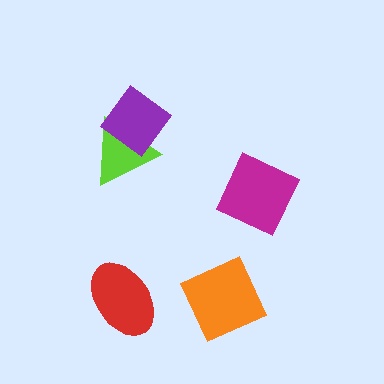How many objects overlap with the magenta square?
0 objects overlap with the magenta square.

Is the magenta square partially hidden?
No, no other shape covers it.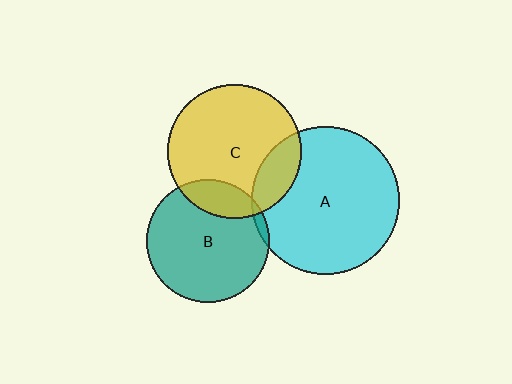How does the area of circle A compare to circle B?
Approximately 1.5 times.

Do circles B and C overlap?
Yes.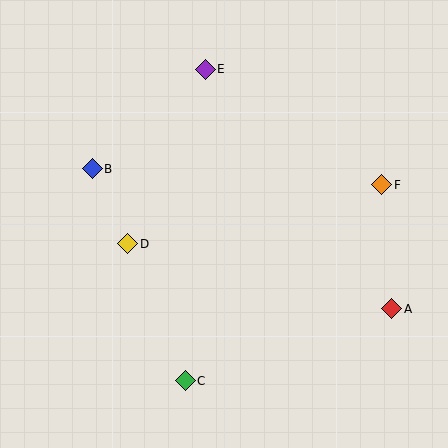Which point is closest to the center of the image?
Point D at (128, 244) is closest to the center.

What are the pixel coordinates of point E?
Point E is at (205, 69).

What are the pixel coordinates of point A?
Point A is at (392, 309).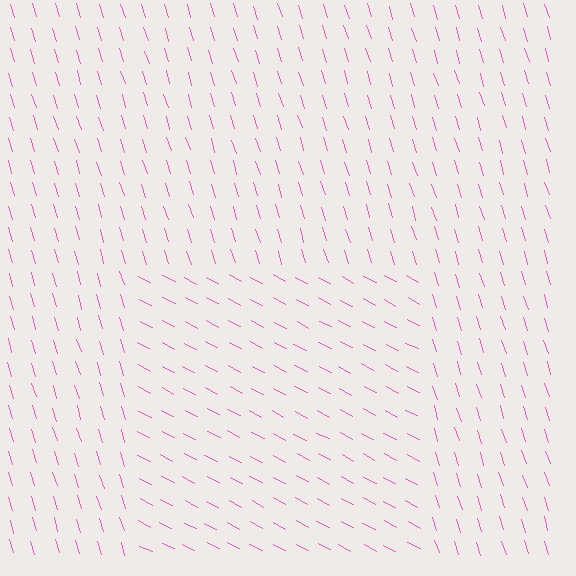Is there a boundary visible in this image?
Yes, there is a texture boundary formed by a change in line orientation.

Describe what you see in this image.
The image is filled with small pink line segments. A rectangle region in the image has lines oriented differently from the surrounding lines, creating a visible texture boundary.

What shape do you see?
I see a rectangle.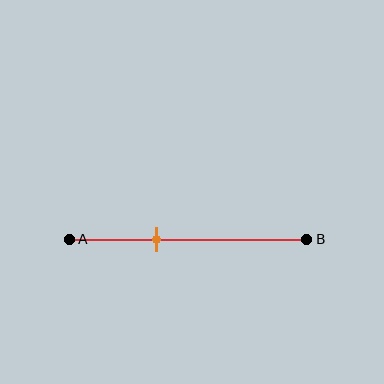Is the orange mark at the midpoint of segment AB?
No, the mark is at about 35% from A, not at the 50% midpoint.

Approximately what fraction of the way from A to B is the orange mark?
The orange mark is approximately 35% of the way from A to B.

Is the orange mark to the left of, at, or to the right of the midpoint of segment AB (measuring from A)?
The orange mark is to the left of the midpoint of segment AB.